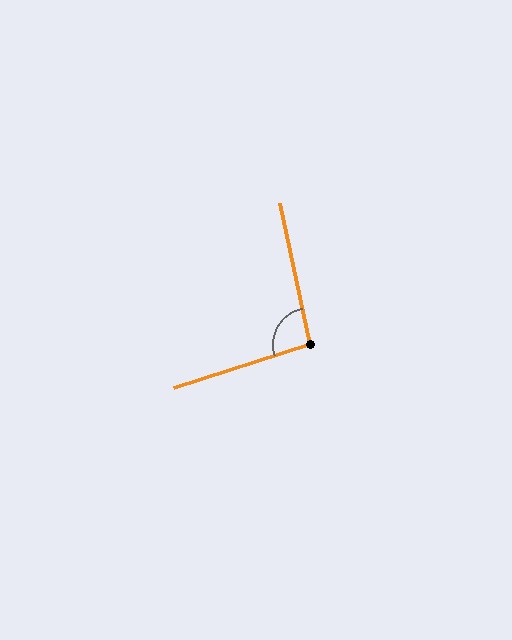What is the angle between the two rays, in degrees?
Approximately 96 degrees.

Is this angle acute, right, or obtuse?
It is obtuse.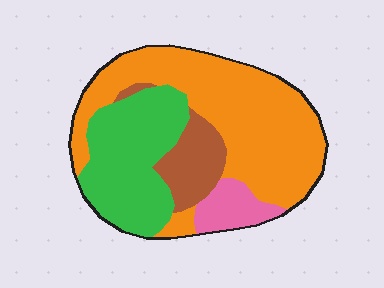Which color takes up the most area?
Orange, at roughly 50%.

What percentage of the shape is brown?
Brown takes up about one eighth (1/8) of the shape.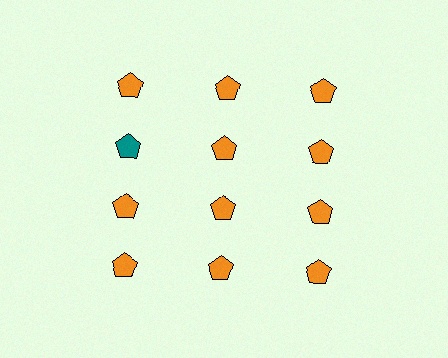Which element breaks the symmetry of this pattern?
The teal pentagon in the second row, leftmost column breaks the symmetry. All other shapes are orange pentagons.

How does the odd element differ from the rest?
It has a different color: teal instead of orange.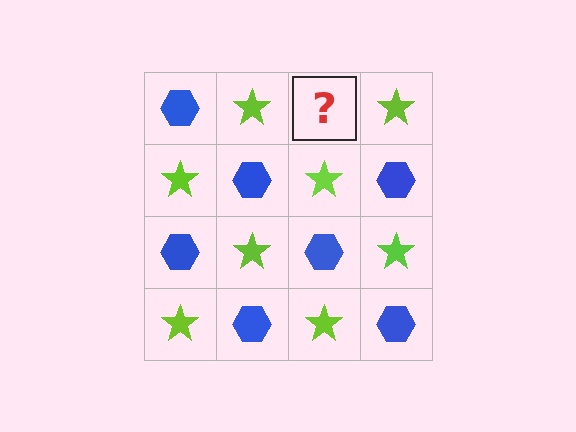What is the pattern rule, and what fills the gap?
The rule is that it alternates blue hexagon and lime star in a checkerboard pattern. The gap should be filled with a blue hexagon.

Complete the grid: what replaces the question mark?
The question mark should be replaced with a blue hexagon.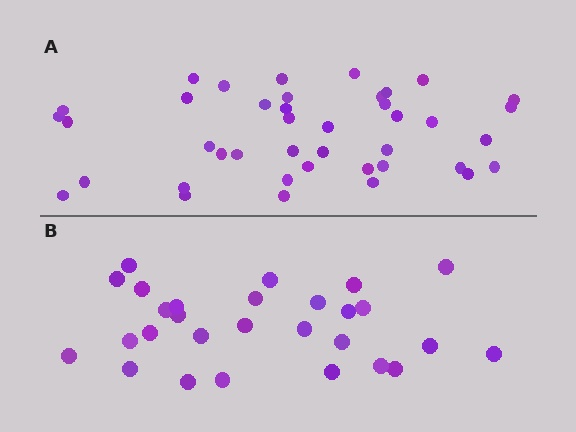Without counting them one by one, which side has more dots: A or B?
Region A (the top region) has more dots.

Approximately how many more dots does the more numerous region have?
Region A has approximately 15 more dots than region B.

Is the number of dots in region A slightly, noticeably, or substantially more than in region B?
Region A has substantially more. The ratio is roughly 1.5 to 1.